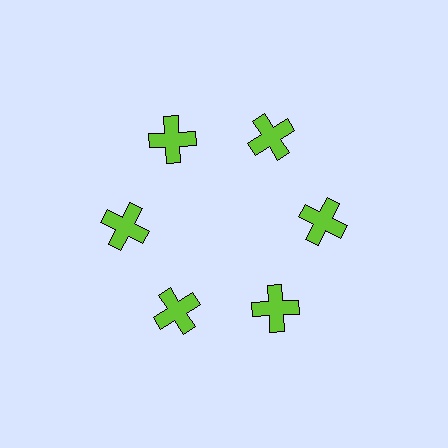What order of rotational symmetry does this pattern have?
This pattern has 6-fold rotational symmetry.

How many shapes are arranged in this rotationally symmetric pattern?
There are 6 shapes, arranged in 6 groups of 1.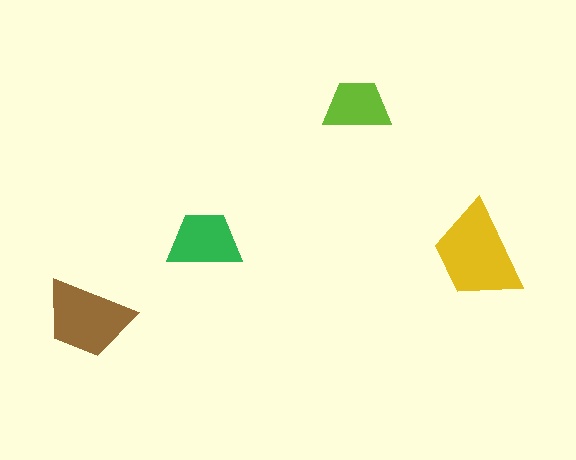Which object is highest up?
The lime trapezoid is topmost.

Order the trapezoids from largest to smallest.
the yellow one, the brown one, the green one, the lime one.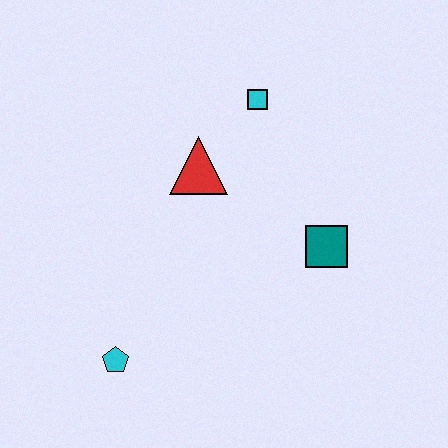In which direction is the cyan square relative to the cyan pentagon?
The cyan square is above the cyan pentagon.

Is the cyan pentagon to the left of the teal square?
Yes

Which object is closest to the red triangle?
The cyan square is closest to the red triangle.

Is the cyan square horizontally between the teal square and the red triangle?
Yes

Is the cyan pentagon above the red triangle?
No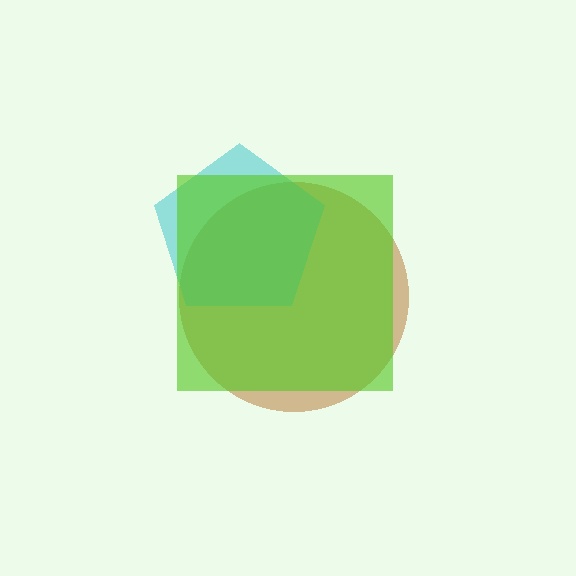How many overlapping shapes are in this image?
There are 3 overlapping shapes in the image.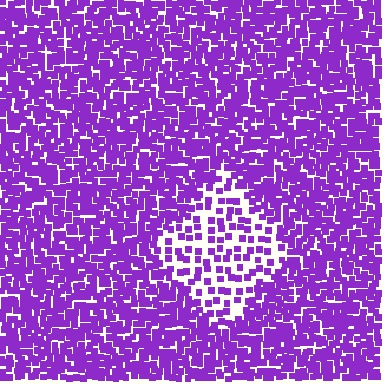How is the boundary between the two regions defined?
The boundary is defined by a change in element density (approximately 2.4x ratio). All elements are the same color, size, and shape.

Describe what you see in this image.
The image contains small purple elements arranged at two different densities. A diamond-shaped region is visible where the elements are less densely packed than the surrounding area.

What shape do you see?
I see a diamond.